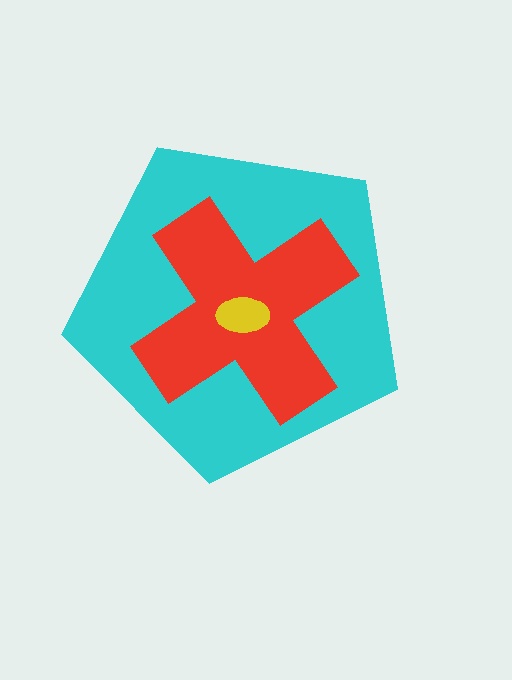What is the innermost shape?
The yellow ellipse.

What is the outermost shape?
The cyan pentagon.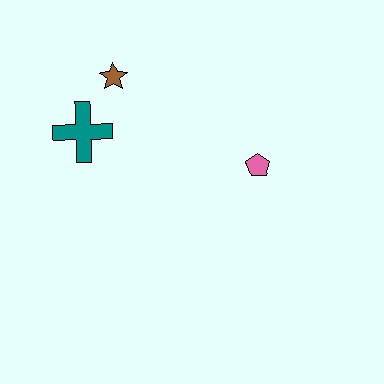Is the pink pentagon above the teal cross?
No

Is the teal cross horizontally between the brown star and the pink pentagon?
No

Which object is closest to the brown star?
The teal cross is closest to the brown star.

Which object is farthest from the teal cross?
The pink pentagon is farthest from the teal cross.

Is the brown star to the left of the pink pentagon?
Yes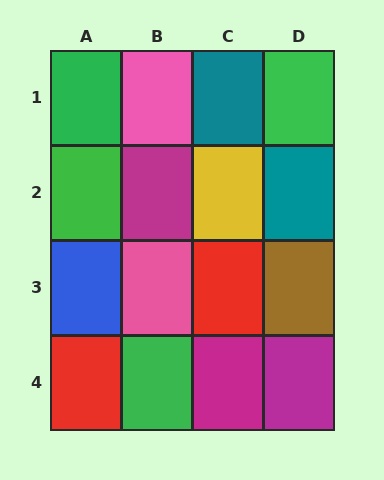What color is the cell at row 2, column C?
Yellow.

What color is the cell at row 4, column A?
Red.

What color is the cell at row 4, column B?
Green.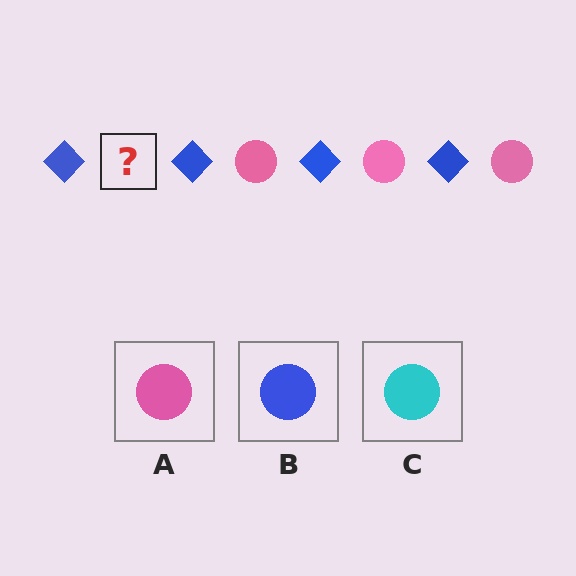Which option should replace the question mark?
Option A.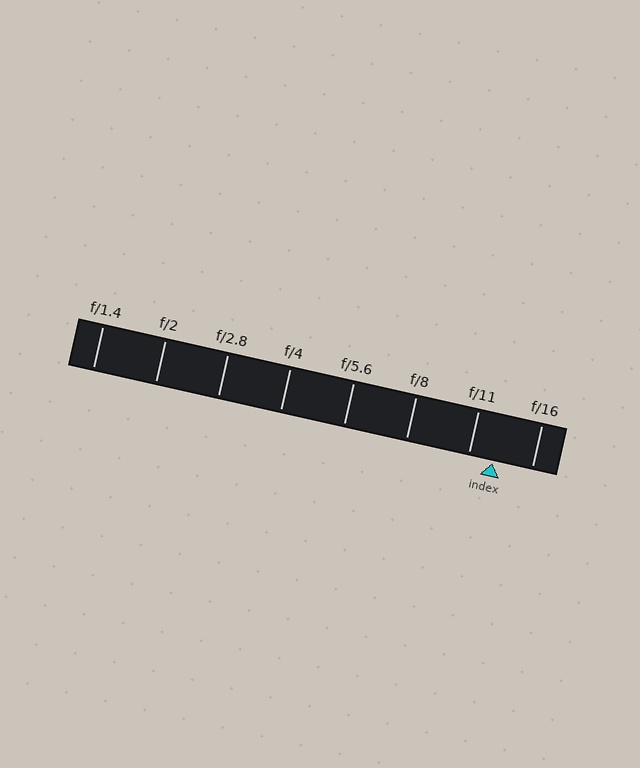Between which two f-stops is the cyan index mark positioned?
The index mark is between f/11 and f/16.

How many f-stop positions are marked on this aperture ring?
There are 8 f-stop positions marked.